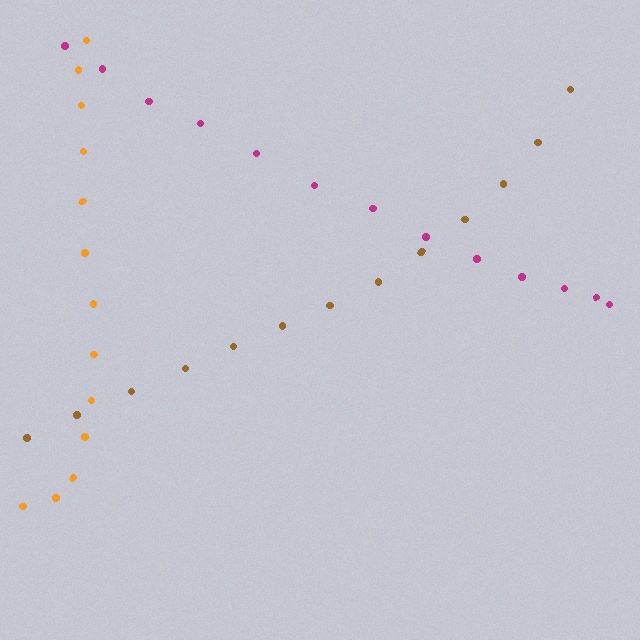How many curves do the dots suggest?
There are 3 distinct paths.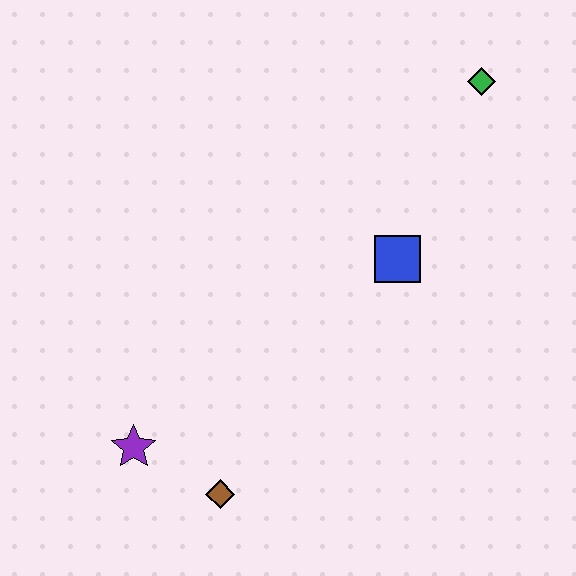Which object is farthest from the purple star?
The green diamond is farthest from the purple star.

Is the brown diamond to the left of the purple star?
No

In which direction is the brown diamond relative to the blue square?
The brown diamond is below the blue square.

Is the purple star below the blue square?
Yes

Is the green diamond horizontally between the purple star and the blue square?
No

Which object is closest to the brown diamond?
The purple star is closest to the brown diamond.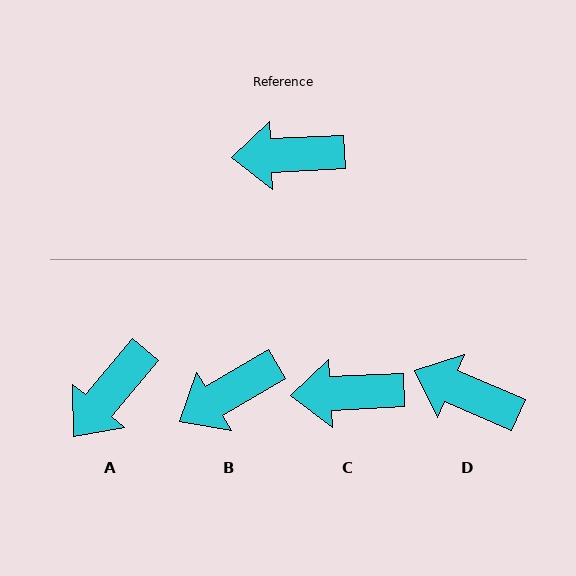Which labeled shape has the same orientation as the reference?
C.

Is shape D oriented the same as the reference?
No, it is off by about 26 degrees.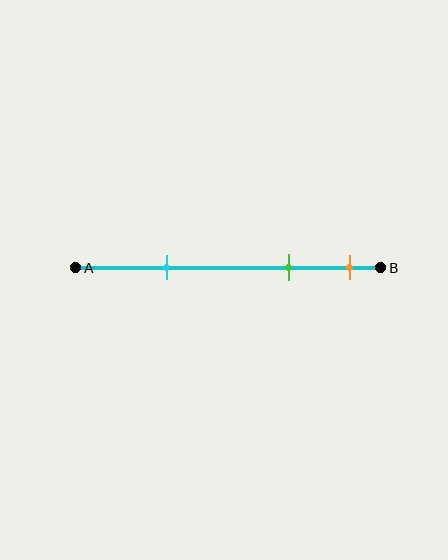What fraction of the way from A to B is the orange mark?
The orange mark is approximately 90% (0.9) of the way from A to B.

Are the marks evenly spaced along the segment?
No, the marks are not evenly spaced.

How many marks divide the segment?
There are 3 marks dividing the segment.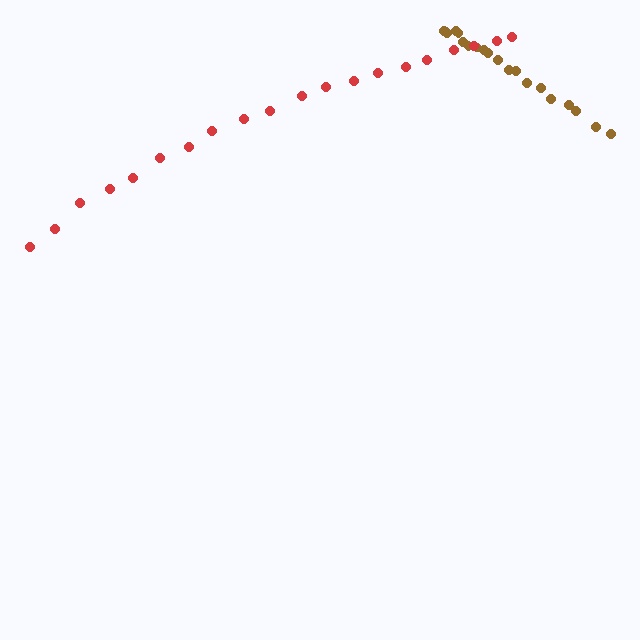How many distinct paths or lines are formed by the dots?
There are 2 distinct paths.